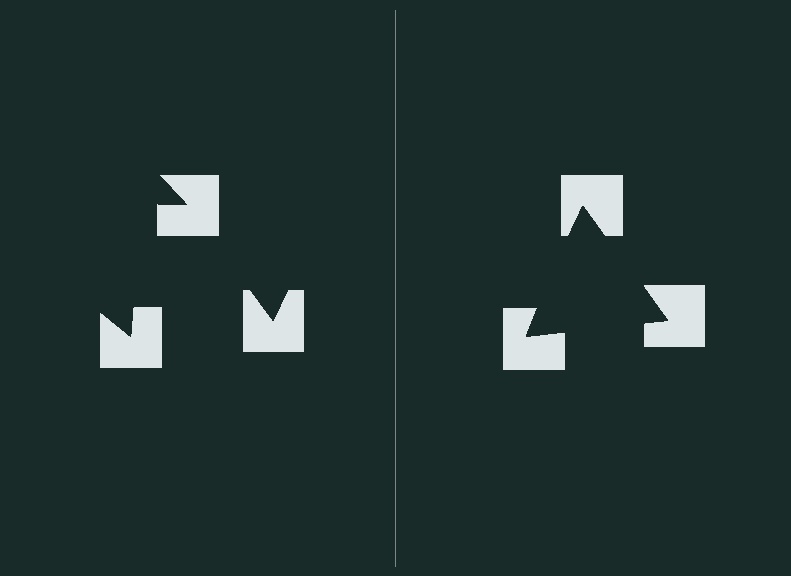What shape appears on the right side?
An illusory triangle.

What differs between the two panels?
The notched squares are positioned identically on both sides; only the wedge orientations differ. On the right they align to a triangle; on the left they are misaligned.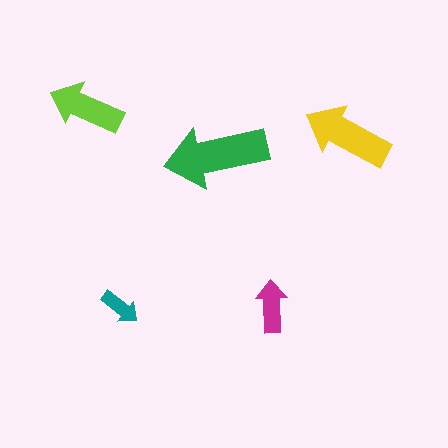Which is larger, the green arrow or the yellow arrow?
The green one.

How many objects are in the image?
There are 5 objects in the image.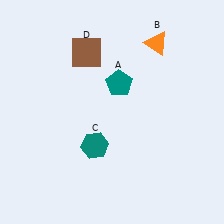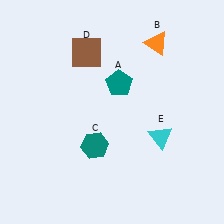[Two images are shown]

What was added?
A cyan triangle (E) was added in Image 2.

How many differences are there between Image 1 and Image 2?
There is 1 difference between the two images.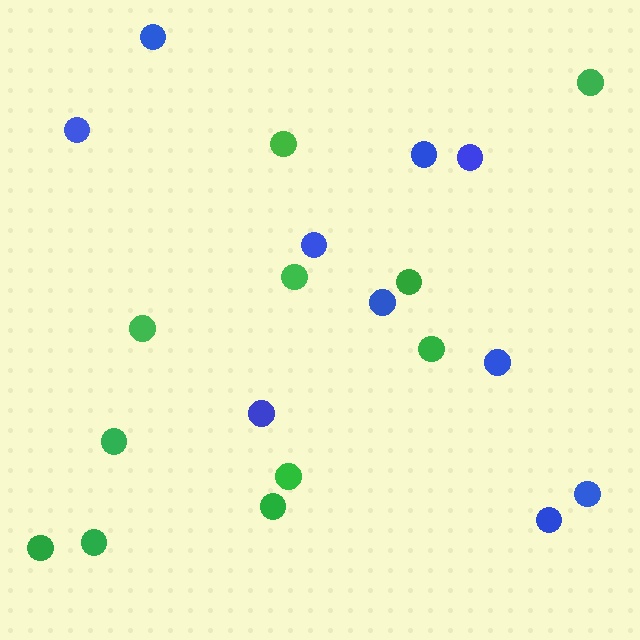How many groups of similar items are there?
There are 2 groups: one group of green circles (11) and one group of blue circles (10).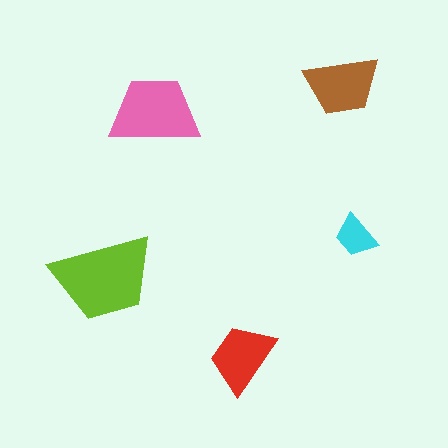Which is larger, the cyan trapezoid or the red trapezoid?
The red one.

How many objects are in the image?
There are 5 objects in the image.